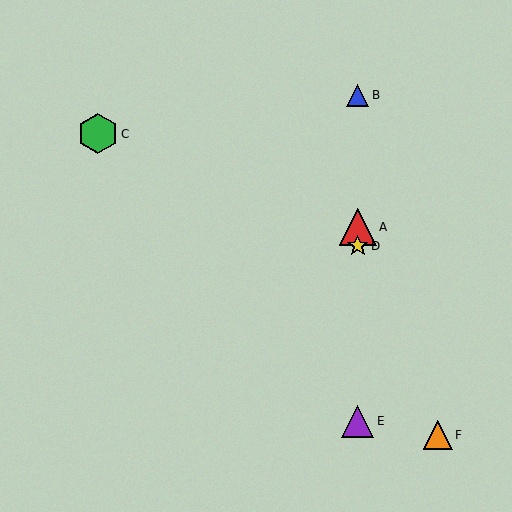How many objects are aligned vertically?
4 objects (A, B, D, E) are aligned vertically.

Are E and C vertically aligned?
No, E is at x≈358 and C is at x≈98.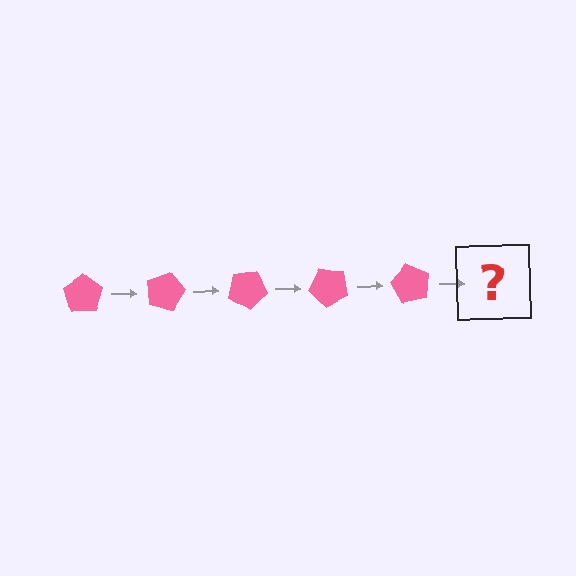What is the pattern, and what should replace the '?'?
The pattern is that the pentagon rotates 15 degrees each step. The '?' should be a pink pentagon rotated 75 degrees.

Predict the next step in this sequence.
The next step is a pink pentagon rotated 75 degrees.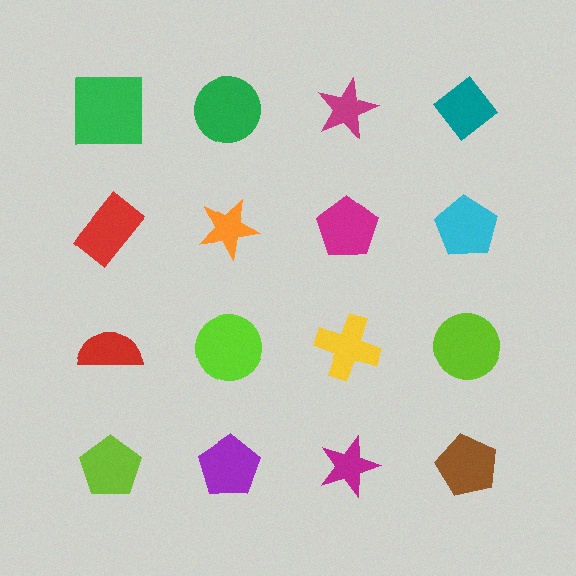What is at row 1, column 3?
A magenta star.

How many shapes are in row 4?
4 shapes.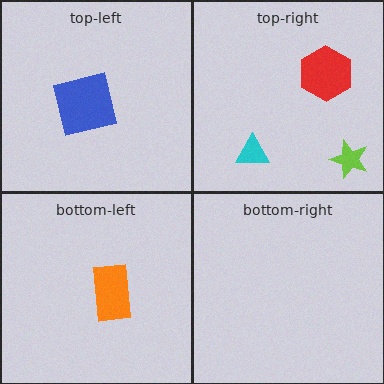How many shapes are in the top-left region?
1.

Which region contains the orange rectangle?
The bottom-left region.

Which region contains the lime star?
The top-right region.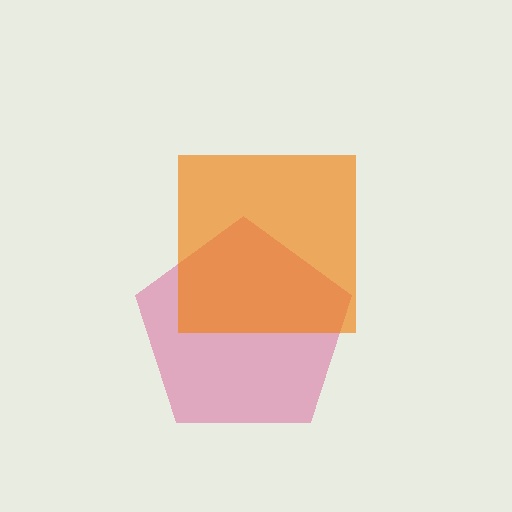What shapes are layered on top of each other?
The layered shapes are: a pink pentagon, an orange square.